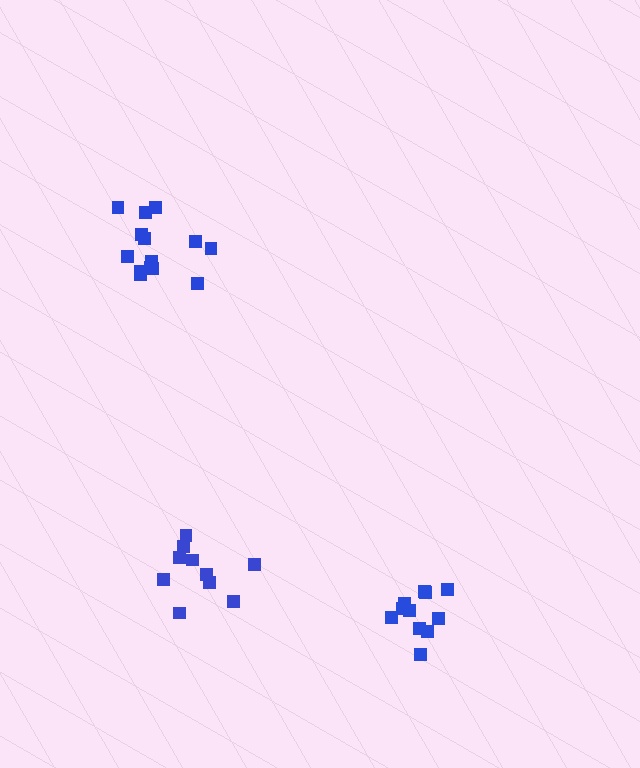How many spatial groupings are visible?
There are 3 spatial groupings.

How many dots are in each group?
Group 1: 14 dots, Group 2: 10 dots, Group 3: 11 dots (35 total).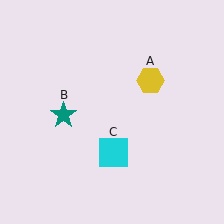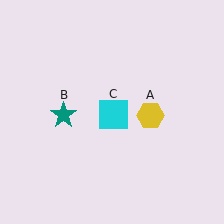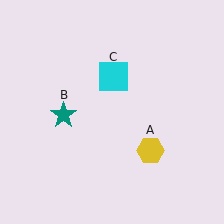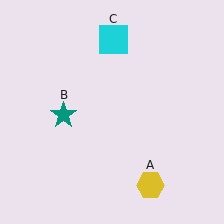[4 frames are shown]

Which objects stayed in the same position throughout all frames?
Teal star (object B) remained stationary.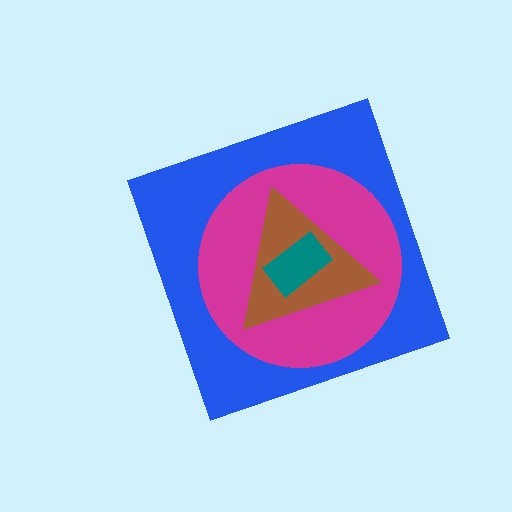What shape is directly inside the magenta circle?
The brown triangle.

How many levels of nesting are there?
4.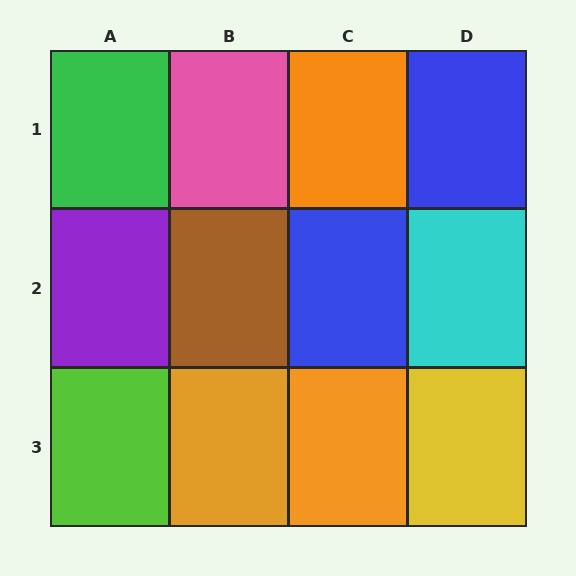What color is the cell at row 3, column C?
Orange.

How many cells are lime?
1 cell is lime.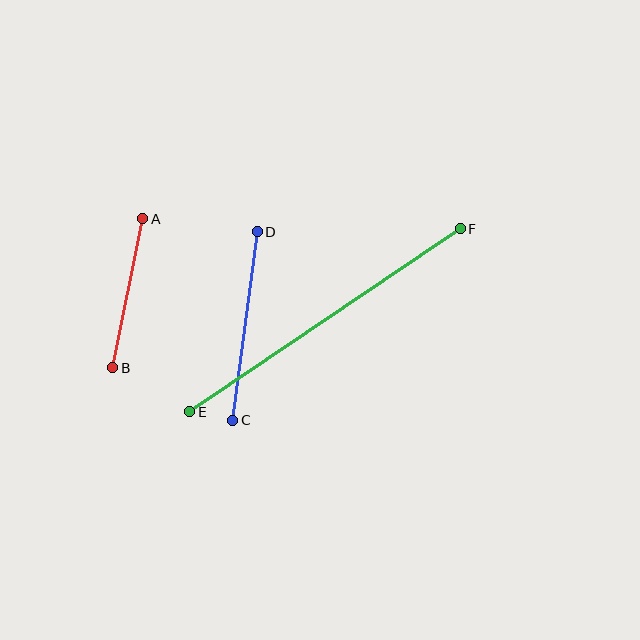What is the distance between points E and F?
The distance is approximately 327 pixels.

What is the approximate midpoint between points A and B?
The midpoint is at approximately (128, 293) pixels.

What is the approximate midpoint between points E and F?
The midpoint is at approximately (325, 320) pixels.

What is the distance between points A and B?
The distance is approximately 152 pixels.